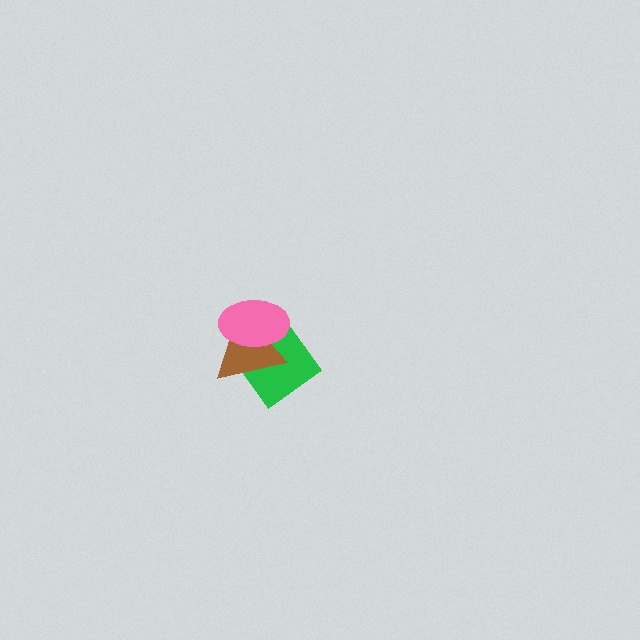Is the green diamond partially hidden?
Yes, it is partially covered by another shape.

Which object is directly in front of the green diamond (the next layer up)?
The brown triangle is directly in front of the green diamond.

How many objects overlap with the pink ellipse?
2 objects overlap with the pink ellipse.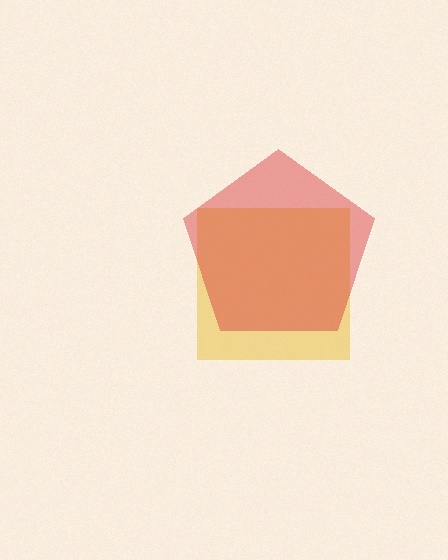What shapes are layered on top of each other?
The layered shapes are: a yellow square, a red pentagon.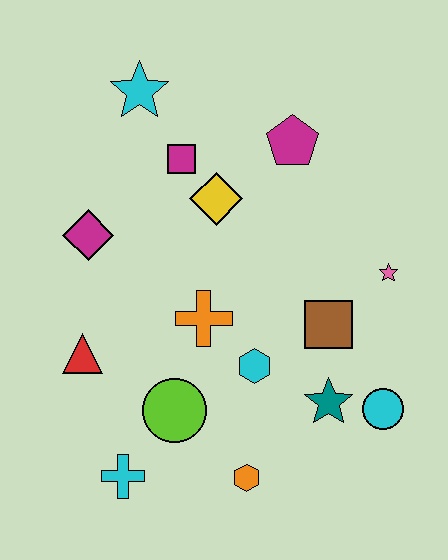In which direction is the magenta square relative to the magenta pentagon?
The magenta square is to the left of the magenta pentagon.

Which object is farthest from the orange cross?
The cyan star is farthest from the orange cross.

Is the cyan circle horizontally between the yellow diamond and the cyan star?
No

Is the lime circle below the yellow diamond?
Yes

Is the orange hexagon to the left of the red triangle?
No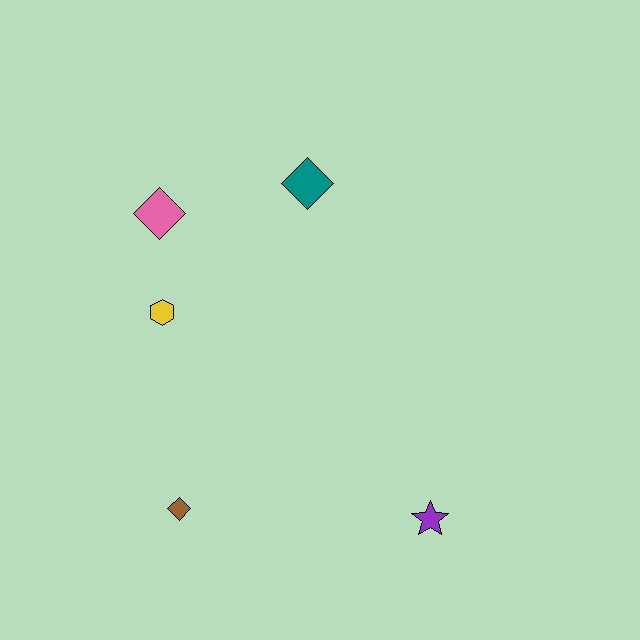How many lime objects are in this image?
There are no lime objects.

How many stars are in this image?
There is 1 star.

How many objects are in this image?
There are 5 objects.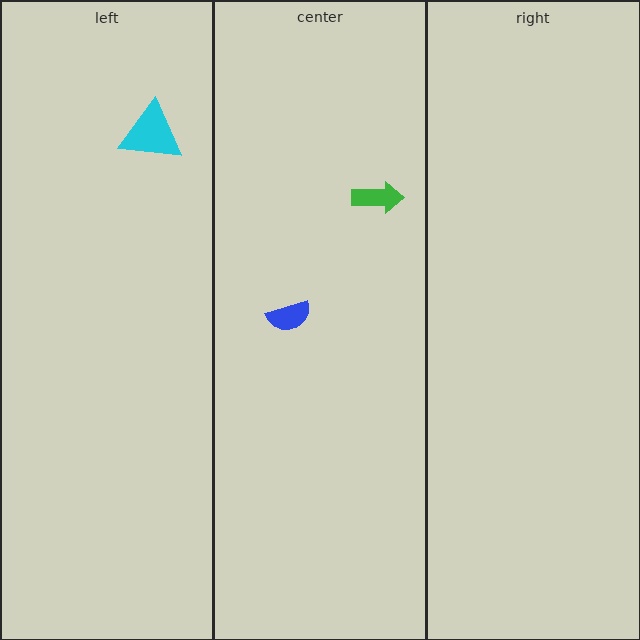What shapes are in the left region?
The cyan triangle.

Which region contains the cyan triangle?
The left region.